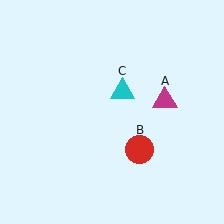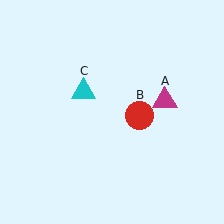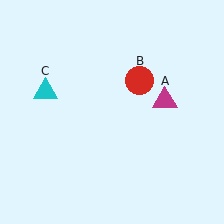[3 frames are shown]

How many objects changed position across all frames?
2 objects changed position: red circle (object B), cyan triangle (object C).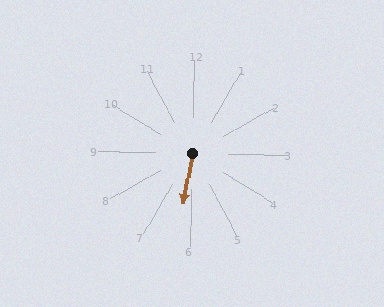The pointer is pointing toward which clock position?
Roughly 6 o'clock.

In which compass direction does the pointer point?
South.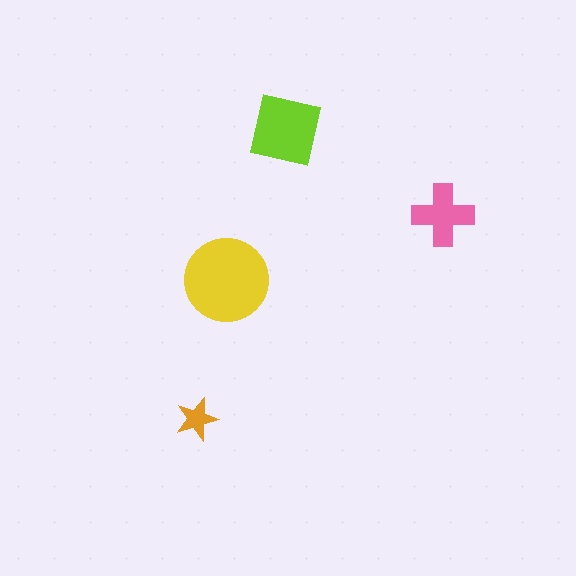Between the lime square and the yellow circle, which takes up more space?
The yellow circle.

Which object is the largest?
The yellow circle.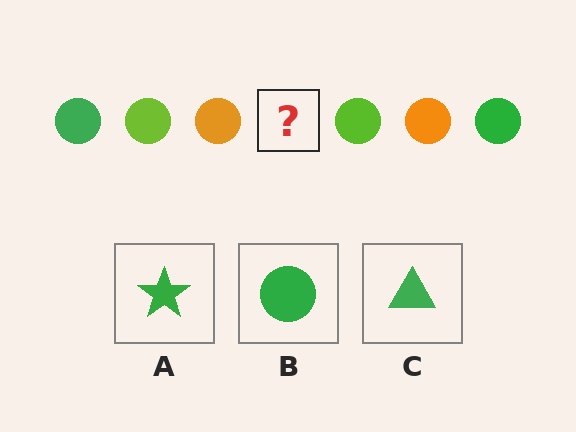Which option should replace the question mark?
Option B.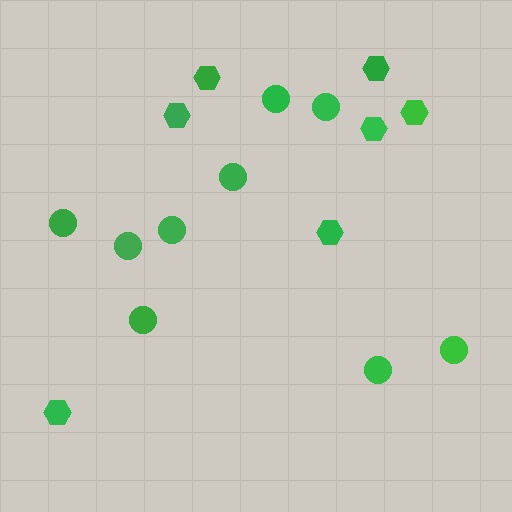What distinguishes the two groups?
There are 2 groups: one group of circles (9) and one group of hexagons (7).